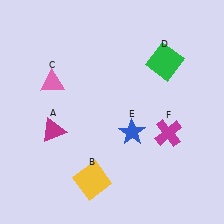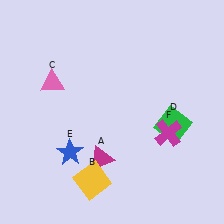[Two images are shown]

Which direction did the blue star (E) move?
The blue star (E) moved left.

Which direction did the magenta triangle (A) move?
The magenta triangle (A) moved right.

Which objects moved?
The objects that moved are: the magenta triangle (A), the green square (D), the blue star (E).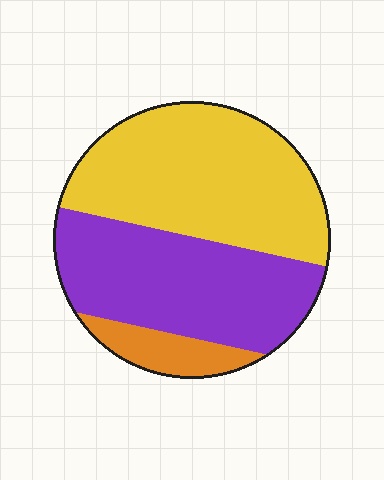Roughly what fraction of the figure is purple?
Purple covers roughly 40% of the figure.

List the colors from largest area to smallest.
From largest to smallest: yellow, purple, orange.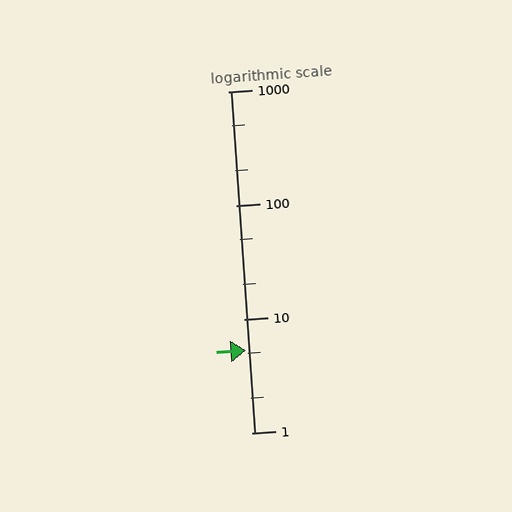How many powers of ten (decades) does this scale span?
The scale spans 3 decades, from 1 to 1000.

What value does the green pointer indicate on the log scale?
The pointer indicates approximately 5.3.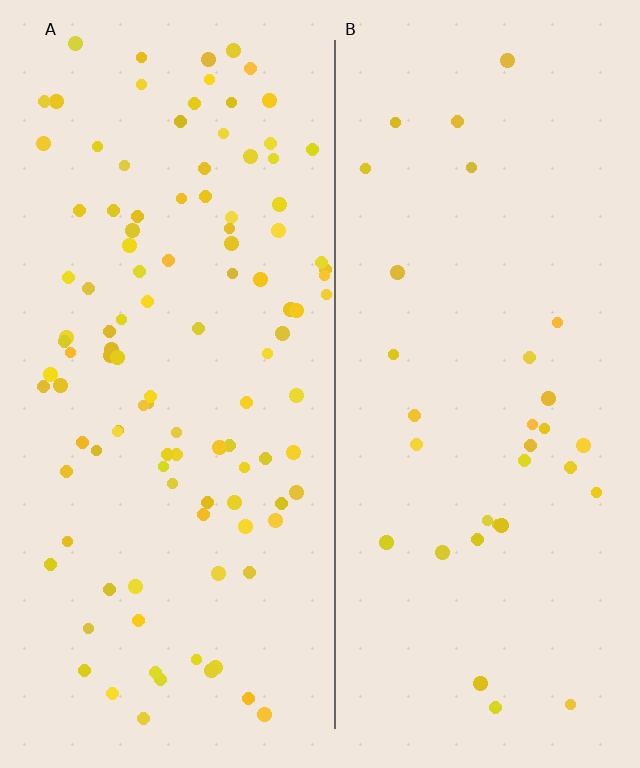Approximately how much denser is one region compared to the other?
Approximately 3.4× — region A over region B.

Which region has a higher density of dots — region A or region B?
A (the left).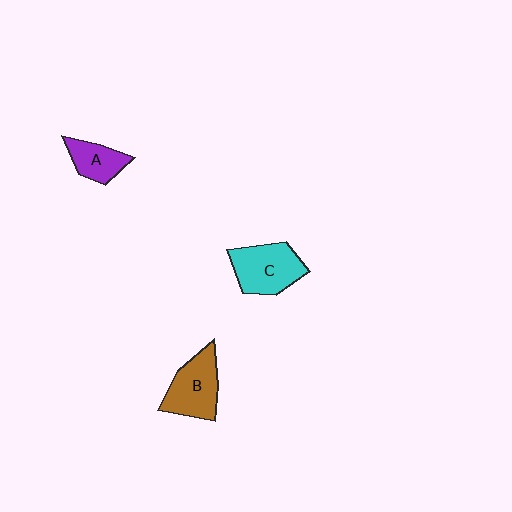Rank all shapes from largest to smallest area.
From largest to smallest: C (cyan), B (brown), A (purple).